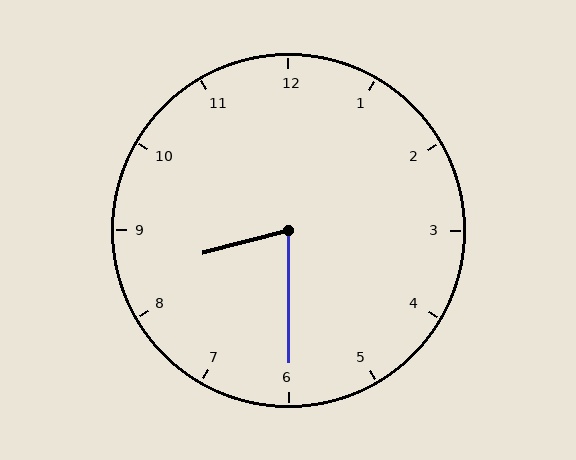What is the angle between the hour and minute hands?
Approximately 75 degrees.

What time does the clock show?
8:30.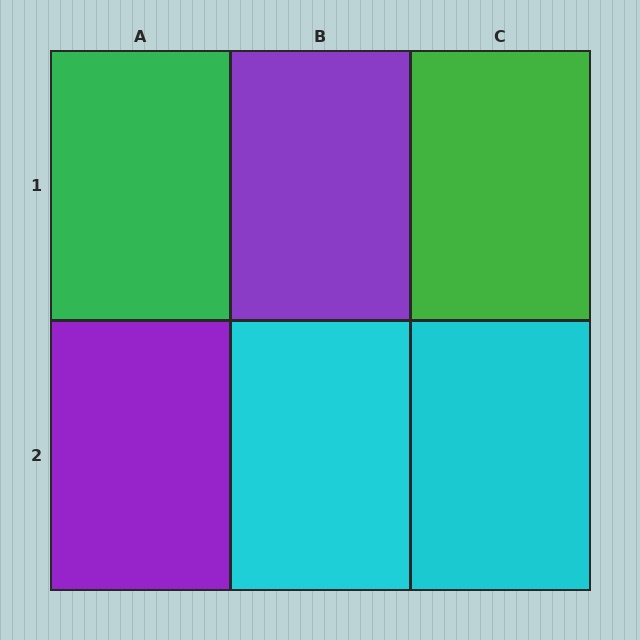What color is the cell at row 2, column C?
Cyan.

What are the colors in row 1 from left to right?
Green, purple, green.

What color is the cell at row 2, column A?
Purple.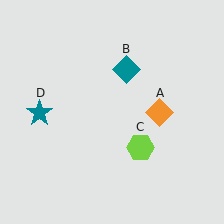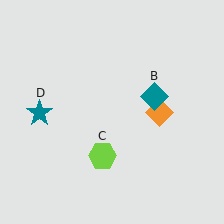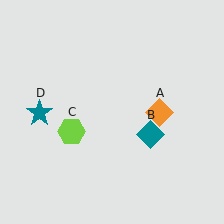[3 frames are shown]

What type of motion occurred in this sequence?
The teal diamond (object B), lime hexagon (object C) rotated clockwise around the center of the scene.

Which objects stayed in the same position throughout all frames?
Orange diamond (object A) and teal star (object D) remained stationary.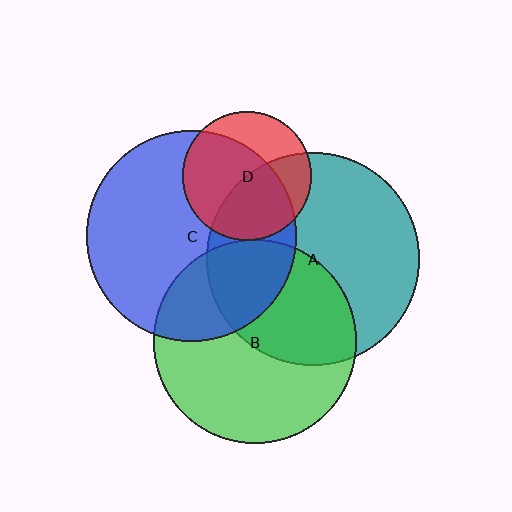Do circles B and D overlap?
Yes.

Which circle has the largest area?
Circle A (teal).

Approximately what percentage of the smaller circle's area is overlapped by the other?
Approximately 5%.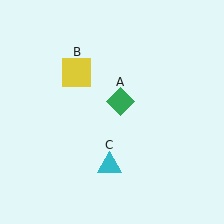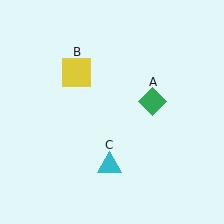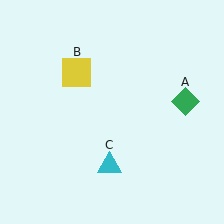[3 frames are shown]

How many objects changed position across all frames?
1 object changed position: green diamond (object A).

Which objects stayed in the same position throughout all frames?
Yellow square (object B) and cyan triangle (object C) remained stationary.